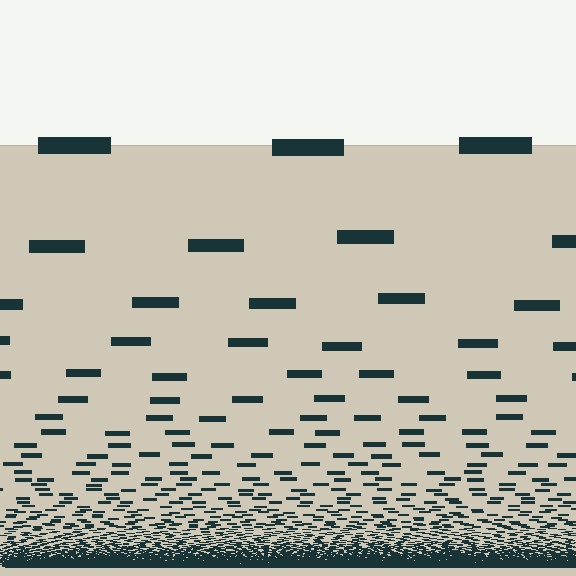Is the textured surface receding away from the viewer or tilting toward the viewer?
The surface appears to tilt toward the viewer. Texture elements get larger and sparser toward the top.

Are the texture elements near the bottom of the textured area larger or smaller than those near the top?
Smaller. The gradient is inverted — elements near the bottom are smaller and denser.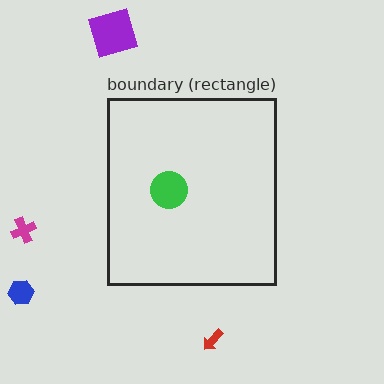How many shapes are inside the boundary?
1 inside, 4 outside.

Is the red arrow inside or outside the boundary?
Outside.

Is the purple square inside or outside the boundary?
Outside.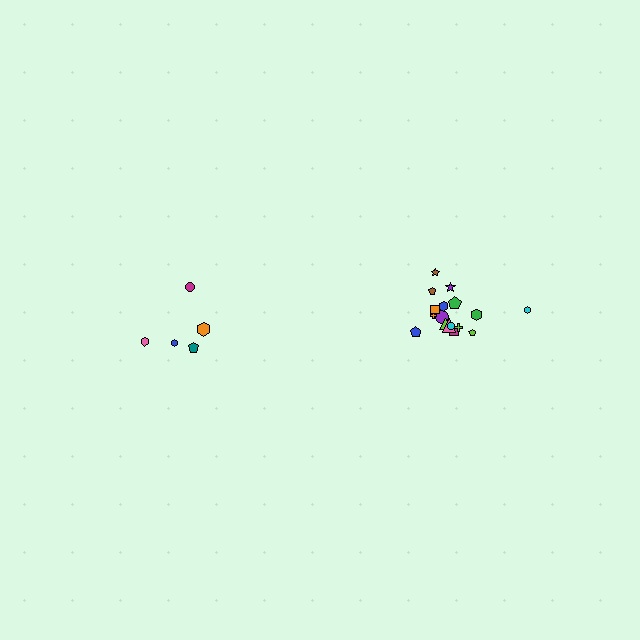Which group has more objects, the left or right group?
The right group.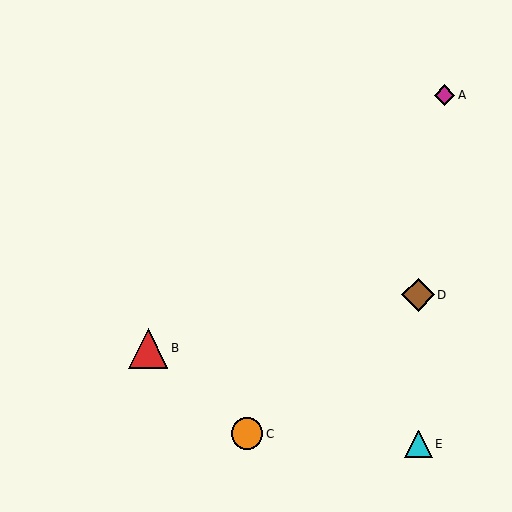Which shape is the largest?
The red triangle (labeled B) is the largest.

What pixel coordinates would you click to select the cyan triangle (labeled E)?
Click at (418, 444) to select the cyan triangle E.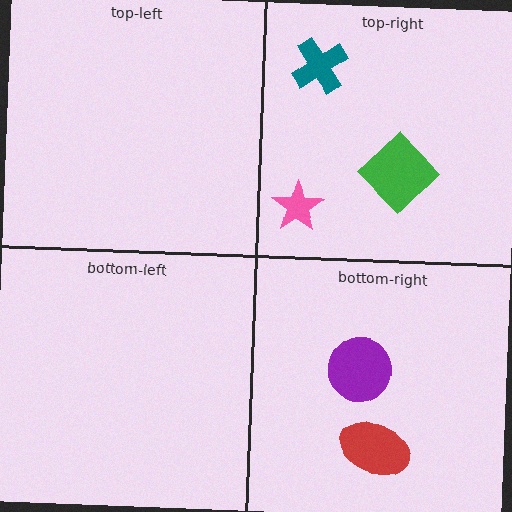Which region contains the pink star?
The top-right region.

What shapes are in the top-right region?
The green diamond, the pink star, the teal cross.